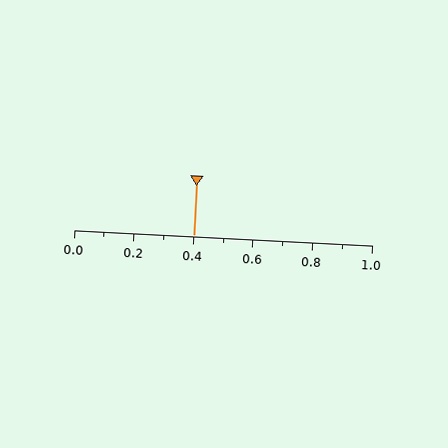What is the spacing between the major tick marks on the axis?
The major ticks are spaced 0.2 apart.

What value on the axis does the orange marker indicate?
The marker indicates approximately 0.4.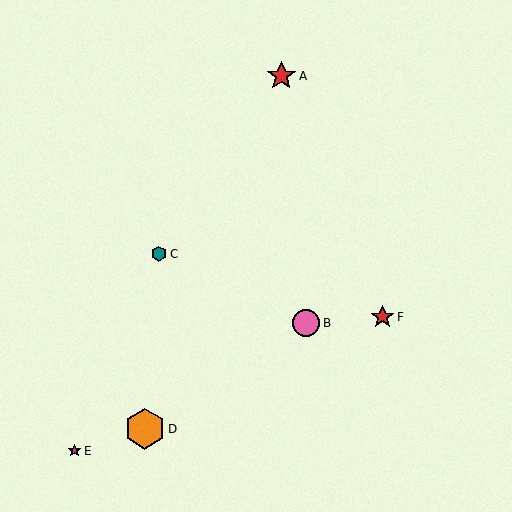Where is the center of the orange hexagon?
The center of the orange hexagon is at (145, 429).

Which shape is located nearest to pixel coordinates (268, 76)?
The red star (labeled A) at (281, 76) is nearest to that location.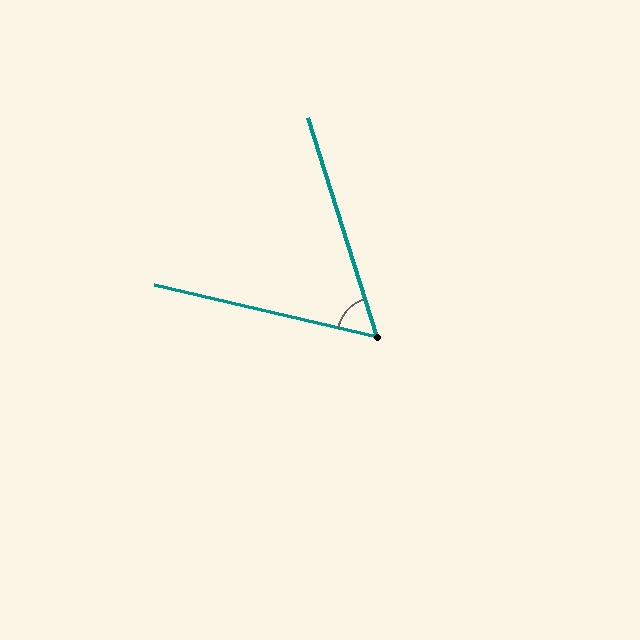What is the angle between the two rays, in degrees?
Approximately 60 degrees.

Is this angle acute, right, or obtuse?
It is acute.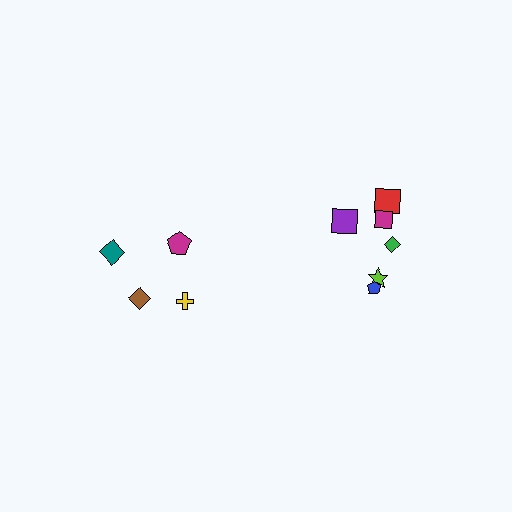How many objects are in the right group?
There are 7 objects.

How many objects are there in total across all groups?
There are 11 objects.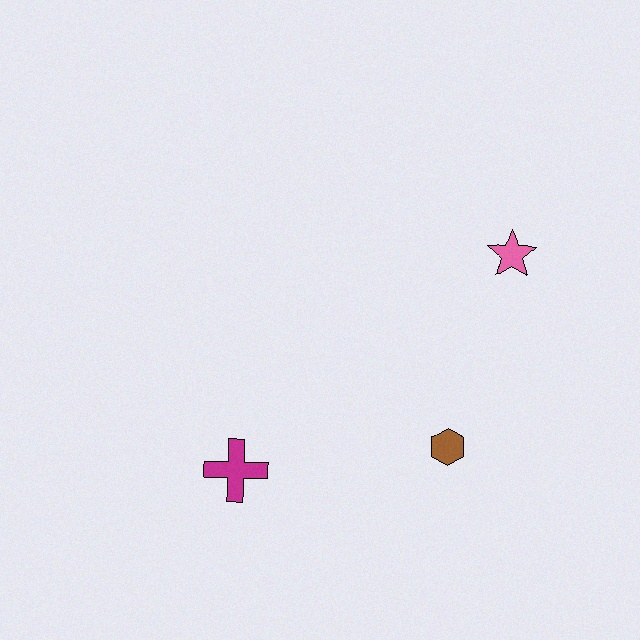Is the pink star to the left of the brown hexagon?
No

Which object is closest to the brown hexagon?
The pink star is closest to the brown hexagon.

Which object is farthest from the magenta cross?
The pink star is farthest from the magenta cross.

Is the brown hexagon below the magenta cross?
No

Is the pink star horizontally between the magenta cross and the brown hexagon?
No